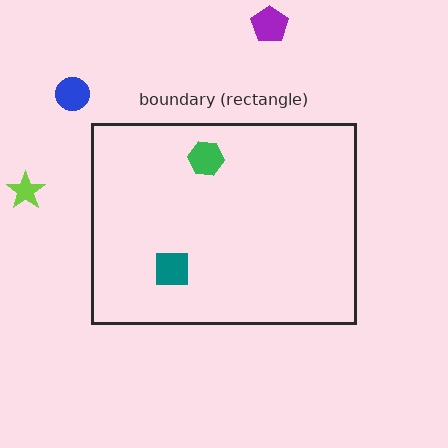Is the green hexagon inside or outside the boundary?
Inside.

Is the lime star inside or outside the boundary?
Outside.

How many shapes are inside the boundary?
2 inside, 3 outside.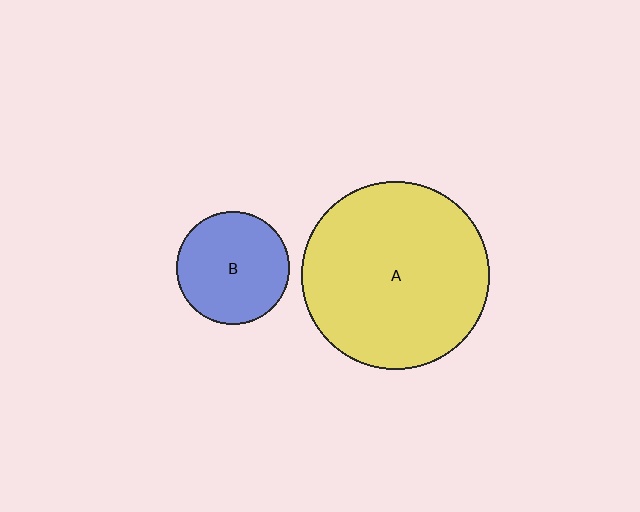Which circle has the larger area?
Circle A (yellow).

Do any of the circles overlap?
No, none of the circles overlap.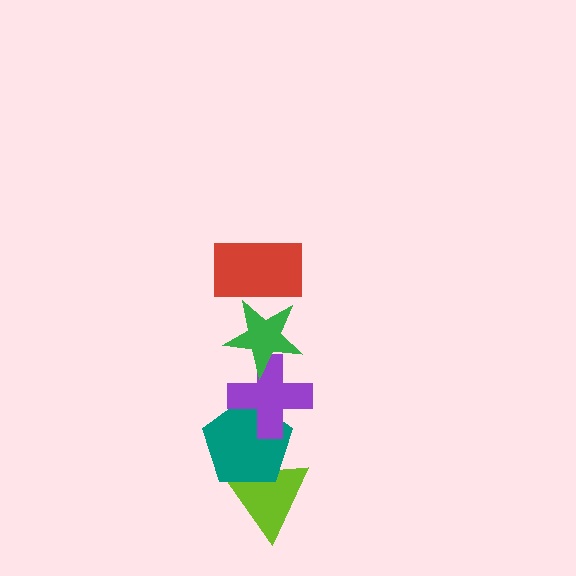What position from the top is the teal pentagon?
The teal pentagon is 4th from the top.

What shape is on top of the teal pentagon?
The purple cross is on top of the teal pentagon.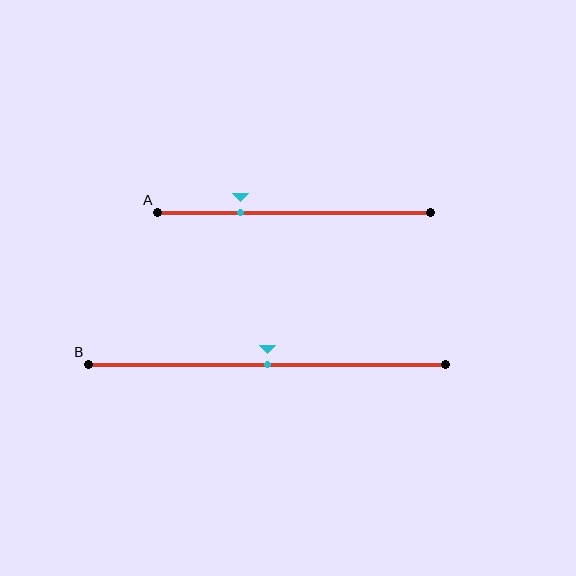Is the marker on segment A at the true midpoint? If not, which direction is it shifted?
No, the marker on segment A is shifted to the left by about 20% of the segment length.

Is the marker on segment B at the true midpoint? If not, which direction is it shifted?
Yes, the marker on segment B is at the true midpoint.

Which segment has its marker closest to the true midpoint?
Segment B has its marker closest to the true midpoint.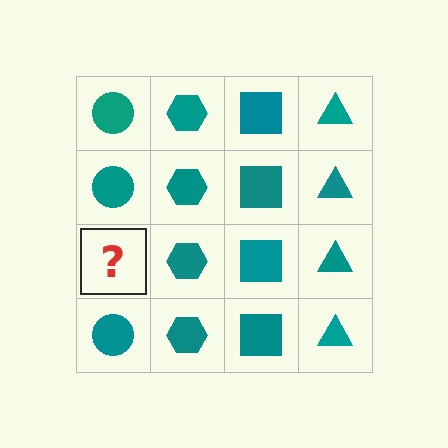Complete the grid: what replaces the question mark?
The question mark should be replaced with a teal circle.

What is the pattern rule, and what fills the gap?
The rule is that each column has a consistent shape. The gap should be filled with a teal circle.